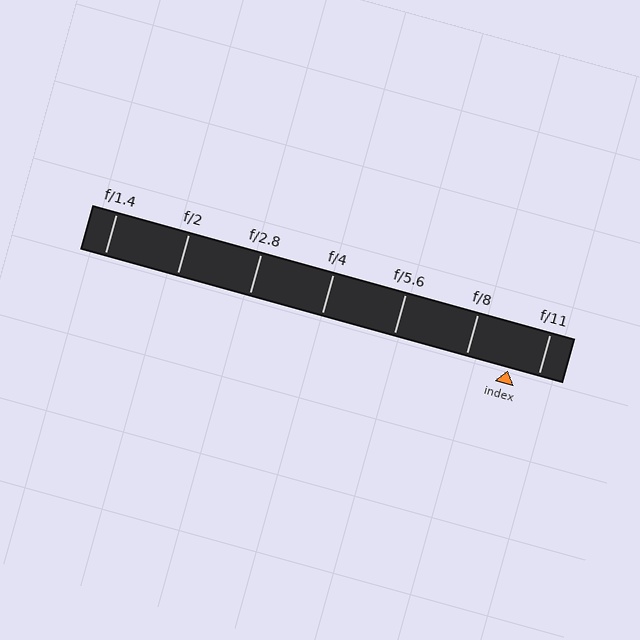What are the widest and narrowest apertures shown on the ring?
The widest aperture shown is f/1.4 and the narrowest is f/11.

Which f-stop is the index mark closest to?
The index mark is closest to f/11.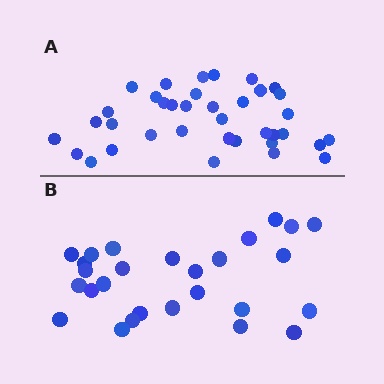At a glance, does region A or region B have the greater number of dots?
Region A (the top region) has more dots.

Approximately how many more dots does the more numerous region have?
Region A has roughly 10 or so more dots than region B.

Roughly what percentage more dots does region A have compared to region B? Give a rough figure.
About 35% more.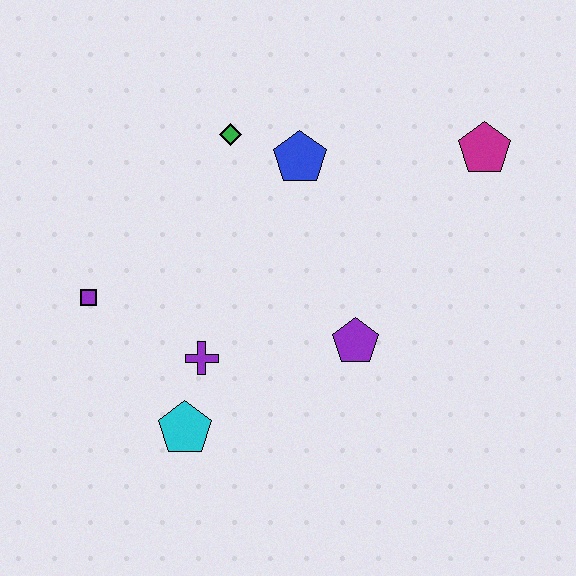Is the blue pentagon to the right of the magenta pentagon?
No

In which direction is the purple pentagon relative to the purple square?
The purple pentagon is to the right of the purple square.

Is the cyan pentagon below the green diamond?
Yes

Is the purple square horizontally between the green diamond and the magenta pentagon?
No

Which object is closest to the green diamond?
The blue pentagon is closest to the green diamond.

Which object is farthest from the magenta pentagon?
The purple square is farthest from the magenta pentagon.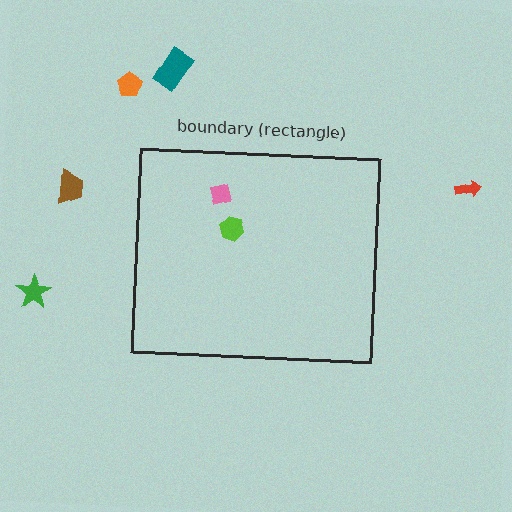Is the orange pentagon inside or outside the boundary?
Outside.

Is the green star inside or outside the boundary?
Outside.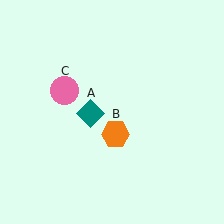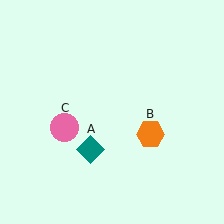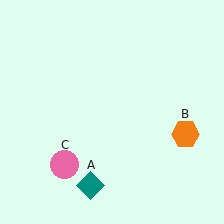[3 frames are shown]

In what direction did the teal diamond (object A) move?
The teal diamond (object A) moved down.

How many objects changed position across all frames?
3 objects changed position: teal diamond (object A), orange hexagon (object B), pink circle (object C).